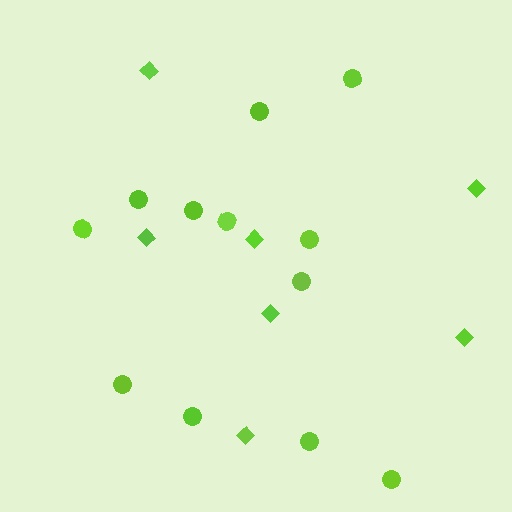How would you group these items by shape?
There are 2 groups: one group of diamonds (7) and one group of circles (12).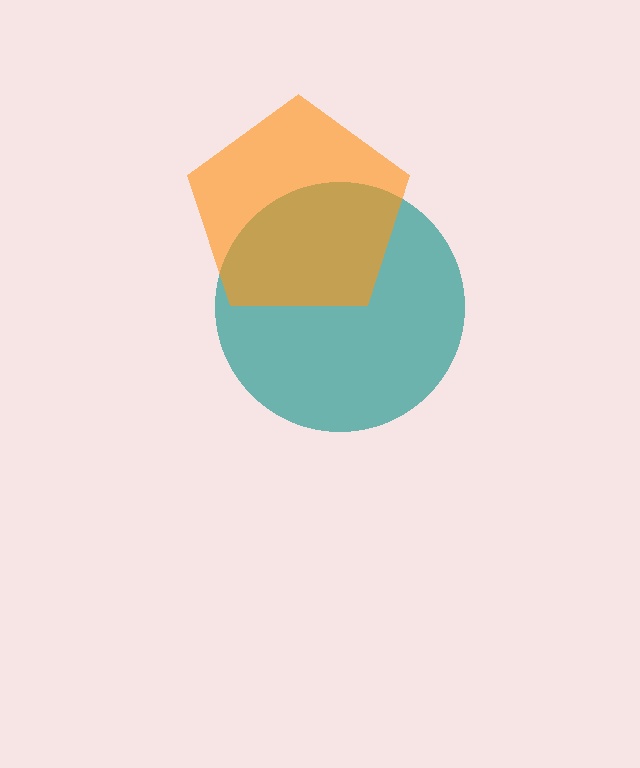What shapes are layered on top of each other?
The layered shapes are: a teal circle, an orange pentagon.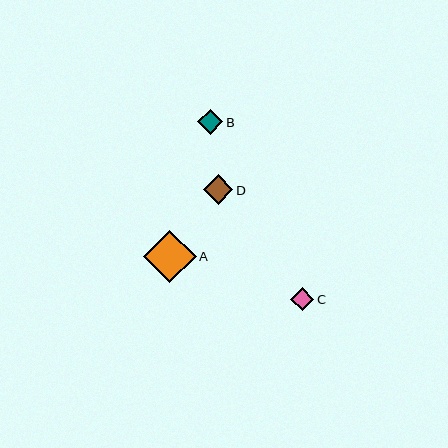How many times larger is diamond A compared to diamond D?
Diamond A is approximately 1.8 times the size of diamond D.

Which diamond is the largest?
Diamond A is the largest with a size of approximately 52 pixels.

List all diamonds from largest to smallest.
From largest to smallest: A, D, B, C.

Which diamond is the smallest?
Diamond C is the smallest with a size of approximately 23 pixels.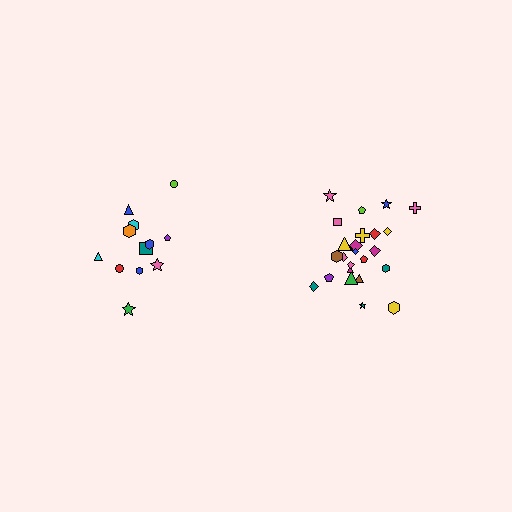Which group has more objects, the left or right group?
The right group.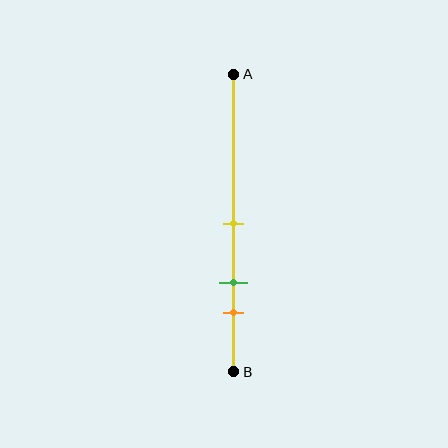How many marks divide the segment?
There are 3 marks dividing the segment.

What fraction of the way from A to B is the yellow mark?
The yellow mark is approximately 50% (0.5) of the way from A to B.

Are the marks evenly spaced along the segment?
Yes, the marks are approximately evenly spaced.